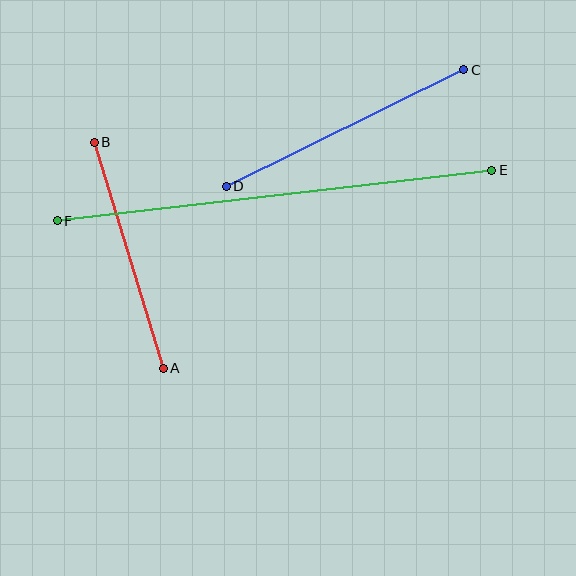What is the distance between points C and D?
The distance is approximately 264 pixels.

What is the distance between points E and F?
The distance is approximately 437 pixels.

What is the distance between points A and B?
The distance is approximately 236 pixels.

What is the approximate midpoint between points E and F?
The midpoint is at approximately (274, 196) pixels.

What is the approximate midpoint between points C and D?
The midpoint is at approximately (345, 128) pixels.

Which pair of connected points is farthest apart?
Points E and F are farthest apart.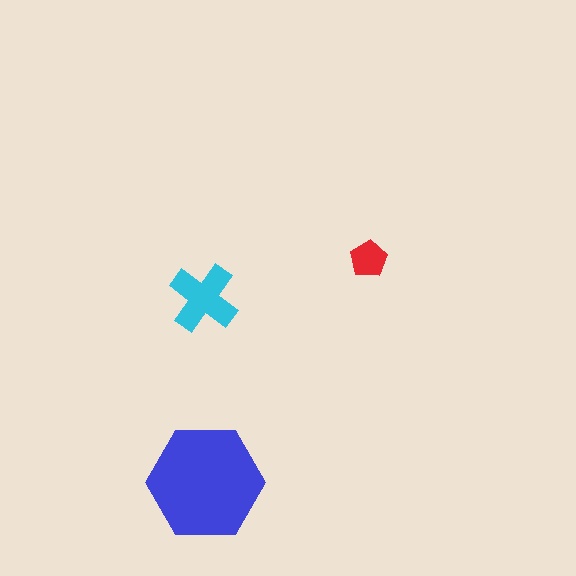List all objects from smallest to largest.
The red pentagon, the cyan cross, the blue hexagon.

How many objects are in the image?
There are 3 objects in the image.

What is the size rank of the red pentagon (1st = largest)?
3rd.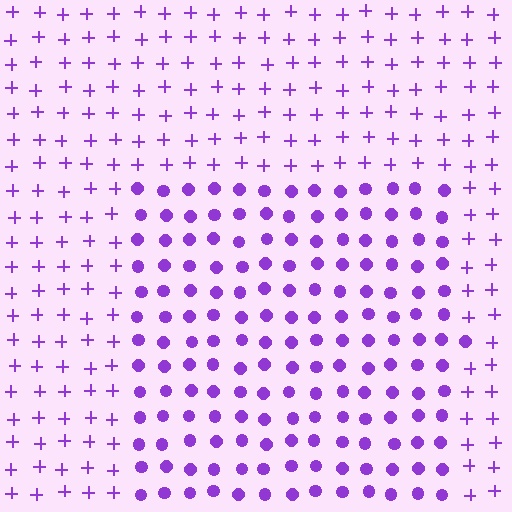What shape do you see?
I see a rectangle.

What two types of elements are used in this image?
The image uses circles inside the rectangle region and plus signs outside it.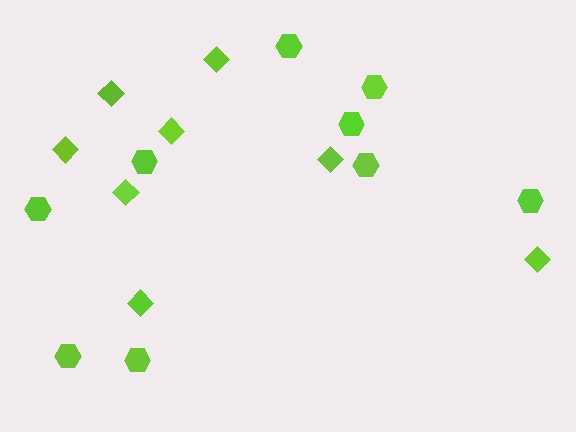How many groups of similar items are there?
There are 2 groups: one group of diamonds (8) and one group of hexagons (9).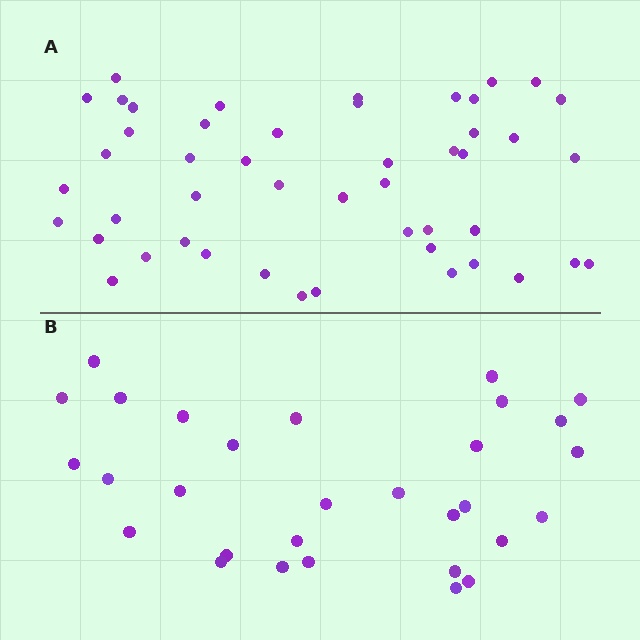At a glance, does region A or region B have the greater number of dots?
Region A (the top region) has more dots.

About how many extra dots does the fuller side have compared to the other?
Region A has approximately 20 more dots than region B.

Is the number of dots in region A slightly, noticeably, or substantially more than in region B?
Region A has substantially more. The ratio is roughly 1.6 to 1.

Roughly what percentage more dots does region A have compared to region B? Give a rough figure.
About 60% more.